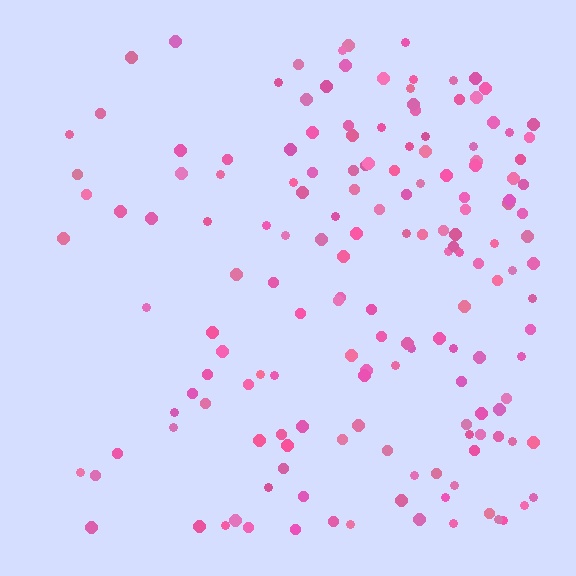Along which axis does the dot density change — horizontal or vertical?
Horizontal.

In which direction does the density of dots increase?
From left to right, with the right side densest.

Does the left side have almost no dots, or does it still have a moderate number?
Still a moderate number, just noticeably fewer than the right.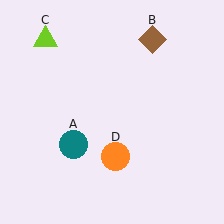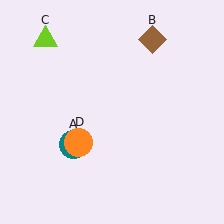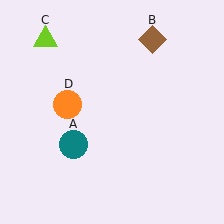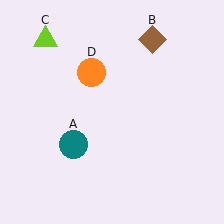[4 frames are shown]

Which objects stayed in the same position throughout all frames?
Teal circle (object A) and brown diamond (object B) and lime triangle (object C) remained stationary.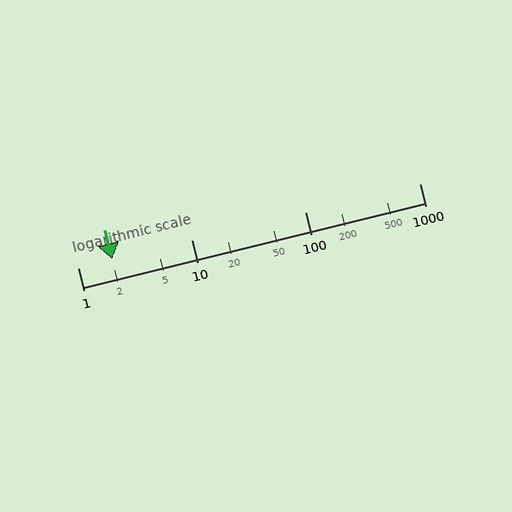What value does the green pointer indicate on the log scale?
The pointer indicates approximately 2.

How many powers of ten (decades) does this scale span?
The scale spans 3 decades, from 1 to 1000.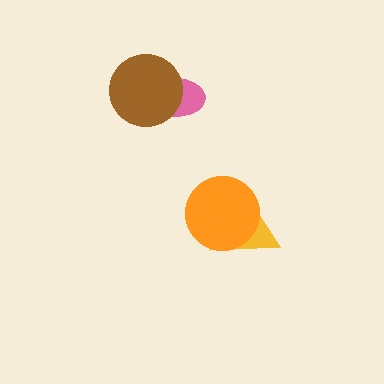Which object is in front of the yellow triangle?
The orange circle is in front of the yellow triangle.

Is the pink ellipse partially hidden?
Yes, it is partially covered by another shape.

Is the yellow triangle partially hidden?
Yes, it is partially covered by another shape.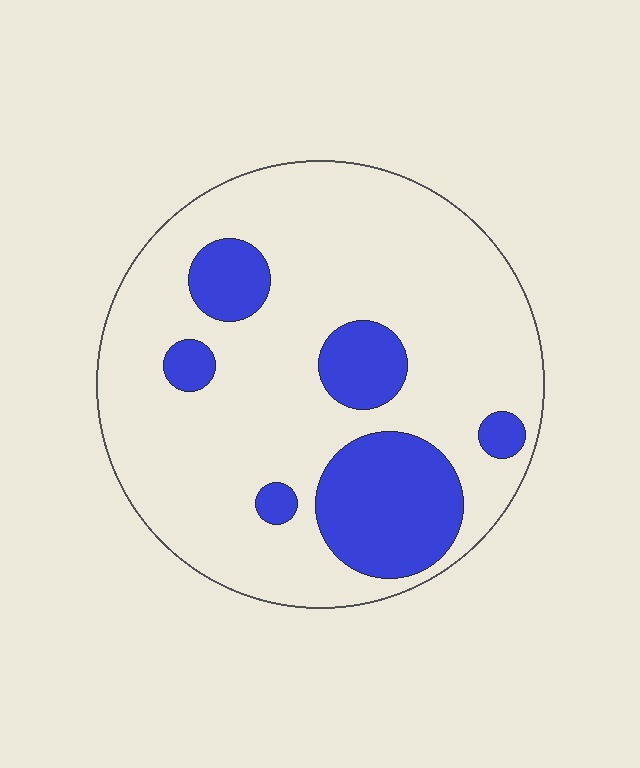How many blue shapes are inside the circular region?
6.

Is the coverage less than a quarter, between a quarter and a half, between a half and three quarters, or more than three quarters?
Less than a quarter.